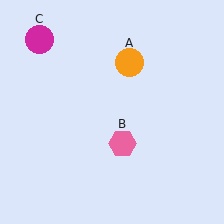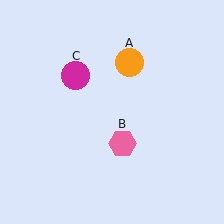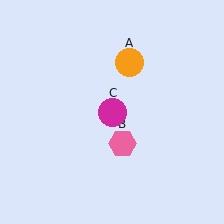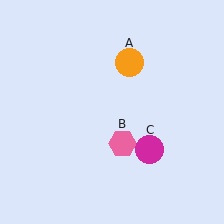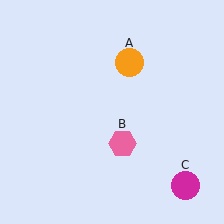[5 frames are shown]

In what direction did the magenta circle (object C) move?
The magenta circle (object C) moved down and to the right.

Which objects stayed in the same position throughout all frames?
Orange circle (object A) and pink hexagon (object B) remained stationary.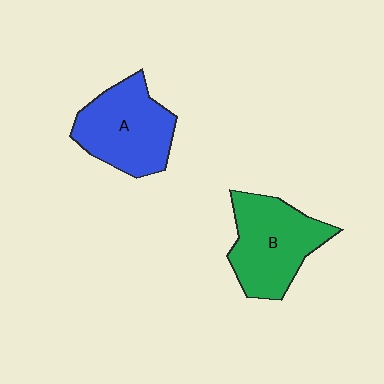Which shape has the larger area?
Shape B (green).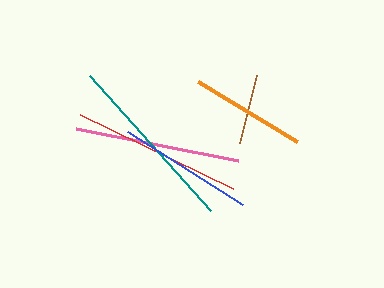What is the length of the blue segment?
The blue segment is approximately 137 pixels long.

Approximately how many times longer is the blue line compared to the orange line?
The blue line is approximately 1.2 times the length of the orange line.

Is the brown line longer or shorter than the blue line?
The blue line is longer than the brown line.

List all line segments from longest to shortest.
From longest to shortest: teal, red, pink, blue, orange, brown.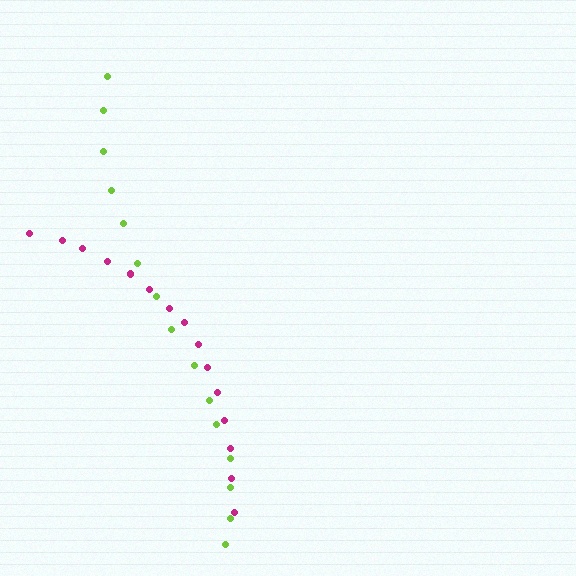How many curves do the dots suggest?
There are 2 distinct paths.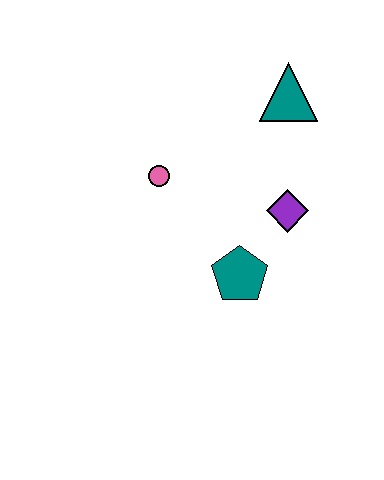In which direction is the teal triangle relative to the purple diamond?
The teal triangle is above the purple diamond.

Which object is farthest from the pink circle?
The teal triangle is farthest from the pink circle.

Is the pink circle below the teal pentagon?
No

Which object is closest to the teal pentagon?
The purple diamond is closest to the teal pentagon.